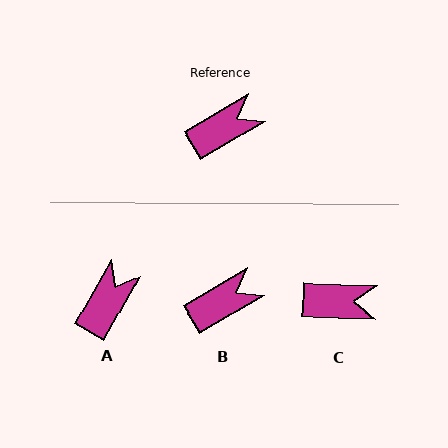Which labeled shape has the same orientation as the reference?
B.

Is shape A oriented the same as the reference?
No, it is off by about 30 degrees.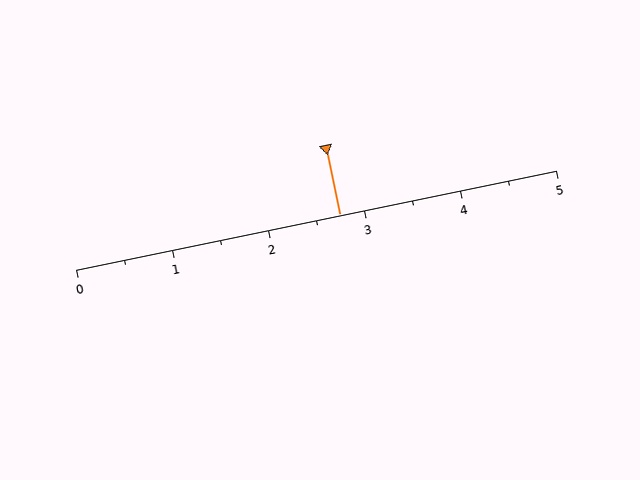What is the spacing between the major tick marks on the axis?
The major ticks are spaced 1 apart.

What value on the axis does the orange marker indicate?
The marker indicates approximately 2.8.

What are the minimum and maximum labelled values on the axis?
The axis runs from 0 to 5.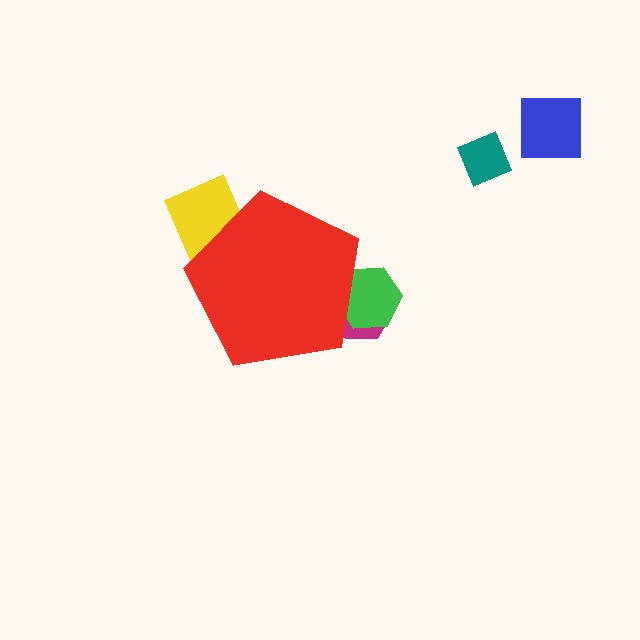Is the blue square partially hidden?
No, the blue square is fully visible.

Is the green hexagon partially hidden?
Yes, the green hexagon is partially hidden behind the red pentagon.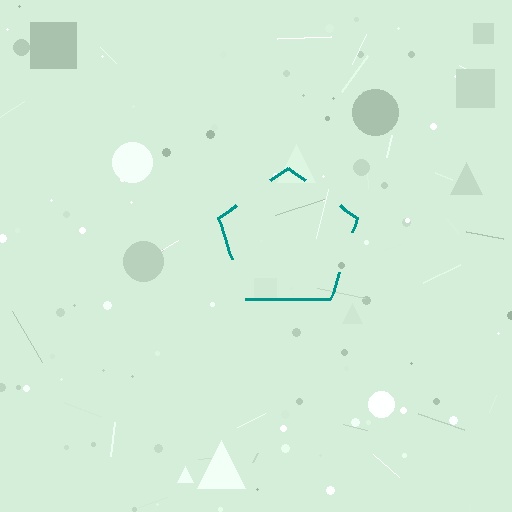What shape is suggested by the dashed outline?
The dashed outline suggests a pentagon.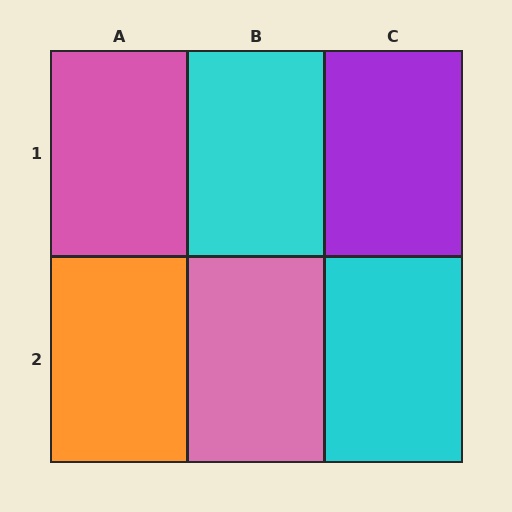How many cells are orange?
1 cell is orange.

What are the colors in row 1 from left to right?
Pink, cyan, purple.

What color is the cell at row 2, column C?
Cyan.